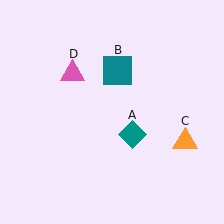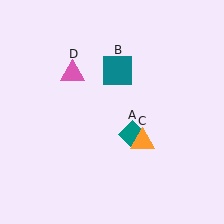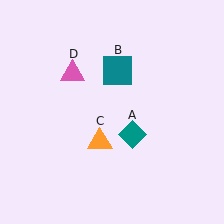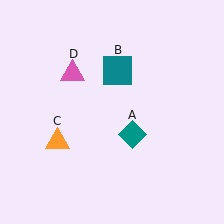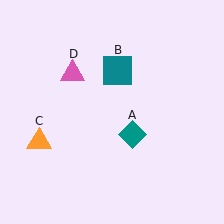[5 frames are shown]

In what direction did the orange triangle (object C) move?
The orange triangle (object C) moved left.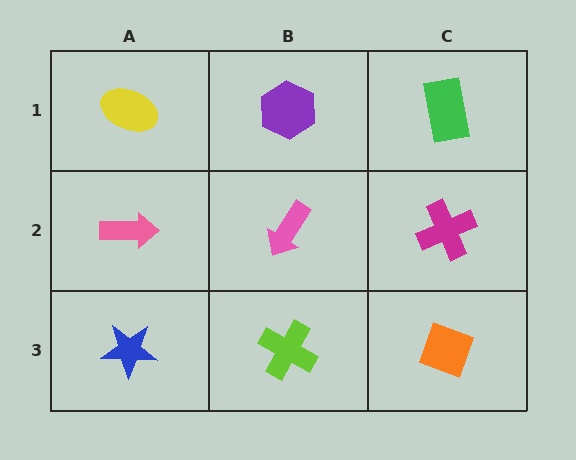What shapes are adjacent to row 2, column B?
A purple hexagon (row 1, column B), a lime cross (row 3, column B), a pink arrow (row 2, column A), a magenta cross (row 2, column C).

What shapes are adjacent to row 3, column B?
A pink arrow (row 2, column B), a blue star (row 3, column A), an orange diamond (row 3, column C).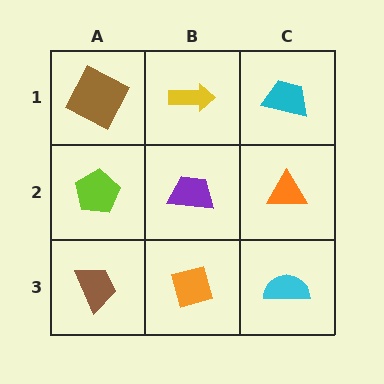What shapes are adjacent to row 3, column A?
A lime pentagon (row 2, column A), an orange square (row 3, column B).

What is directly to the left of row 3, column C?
An orange square.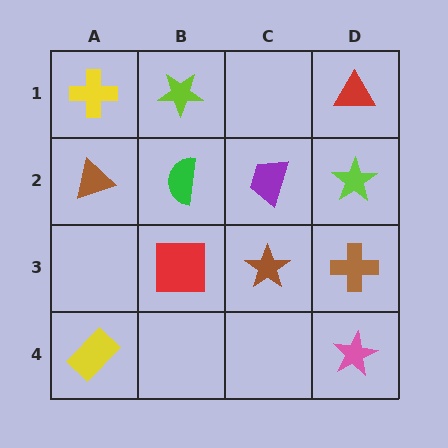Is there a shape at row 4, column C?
No, that cell is empty.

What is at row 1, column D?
A red triangle.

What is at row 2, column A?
A brown triangle.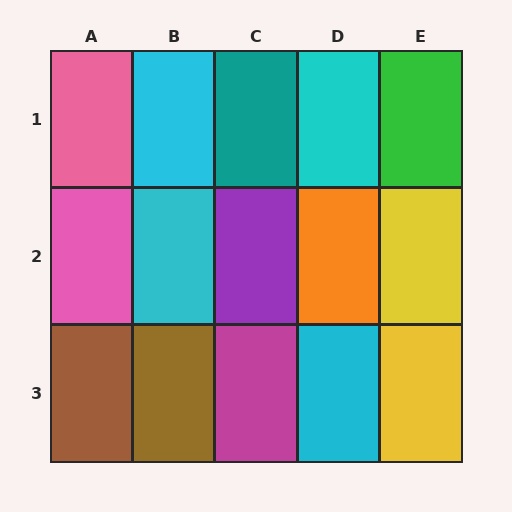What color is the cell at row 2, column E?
Yellow.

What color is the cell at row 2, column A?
Pink.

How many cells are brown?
2 cells are brown.